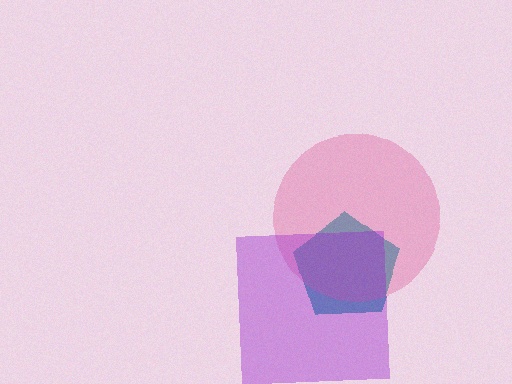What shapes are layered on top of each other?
The layered shapes are: a teal pentagon, a pink circle, a purple square.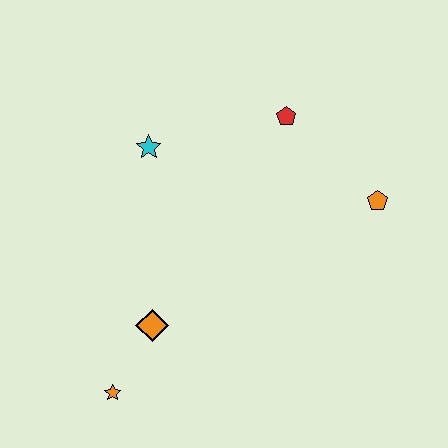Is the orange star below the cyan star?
Yes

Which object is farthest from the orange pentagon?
The orange star is farthest from the orange pentagon.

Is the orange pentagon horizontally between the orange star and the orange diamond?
No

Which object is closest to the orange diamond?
The orange star is closest to the orange diamond.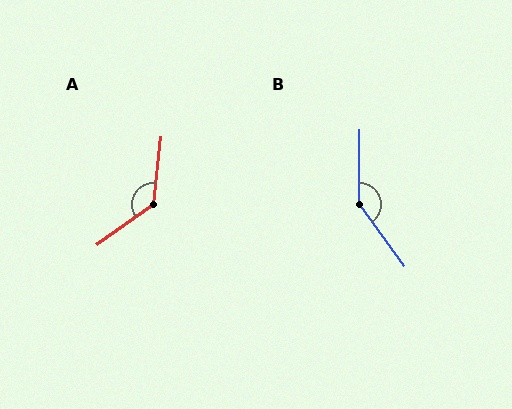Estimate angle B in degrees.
Approximately 144 degrees.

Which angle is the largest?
B, at approximately 144 degrees.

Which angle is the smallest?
A, at approximately 131 degrees.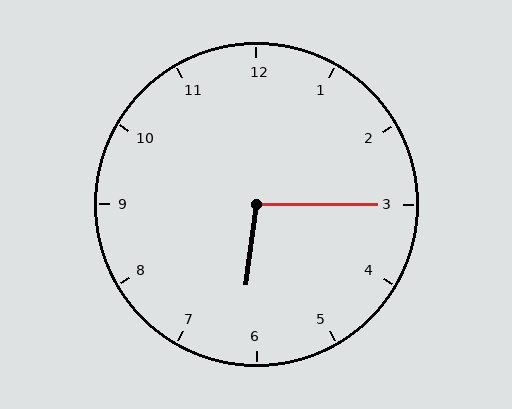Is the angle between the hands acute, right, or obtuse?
It is obtuse.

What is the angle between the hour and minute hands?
Approximately 98 degrees.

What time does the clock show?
6:15.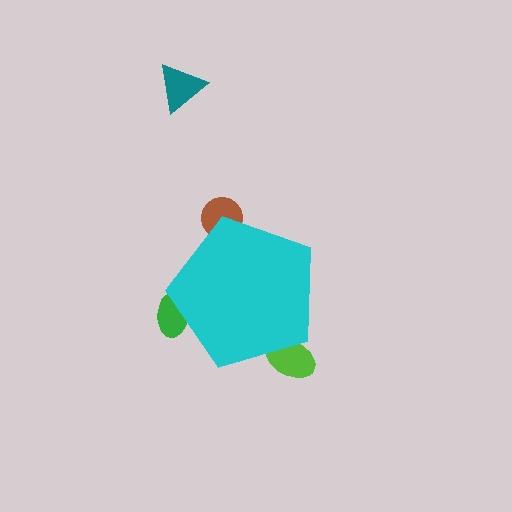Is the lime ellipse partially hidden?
Yes, the lime ellipse is partially hidden behind the cyan pentagon.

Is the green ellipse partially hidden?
Yes, the green ellipse is partially hidden behind the cyan pentagon.